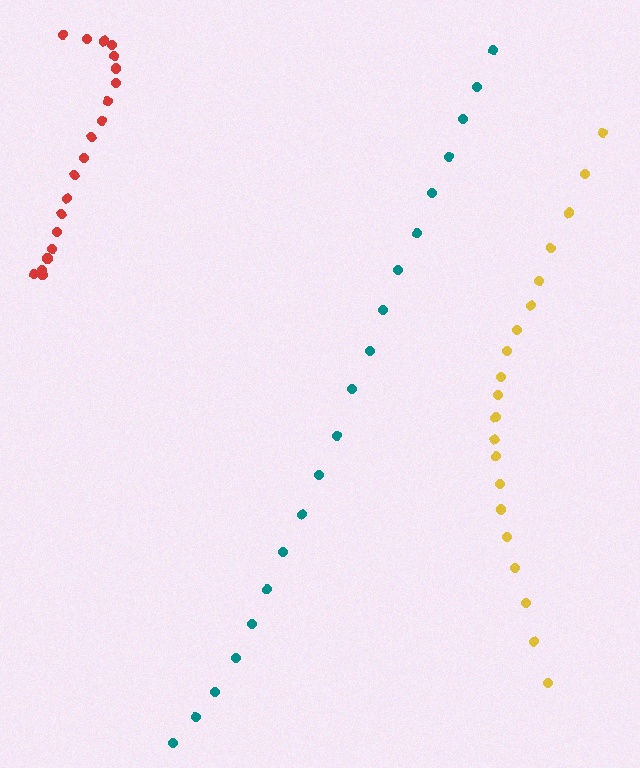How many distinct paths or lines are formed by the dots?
There are 3 distinct paths.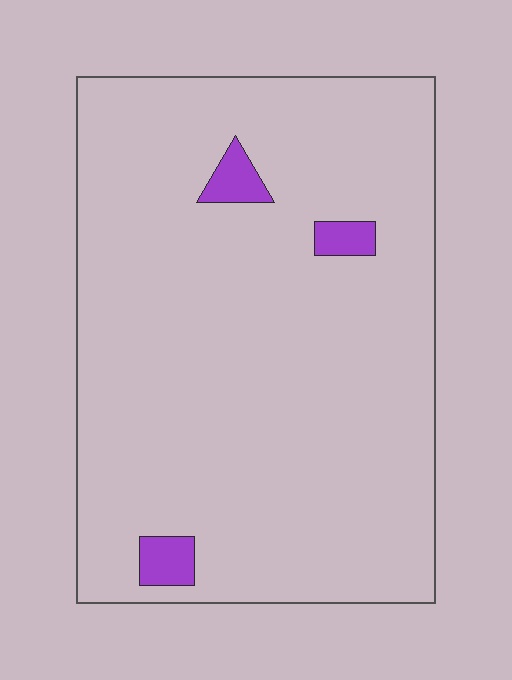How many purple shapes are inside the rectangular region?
3.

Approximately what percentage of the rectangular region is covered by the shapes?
Approximately 5%.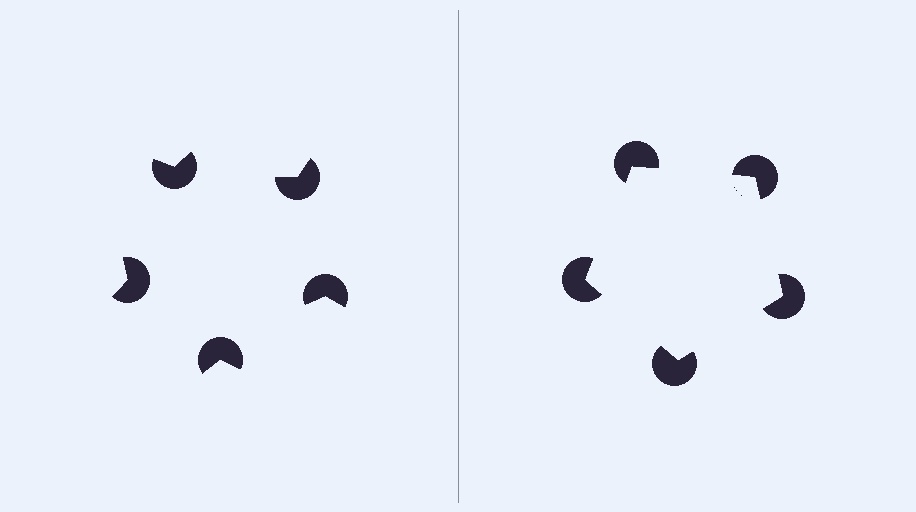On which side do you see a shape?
An illusory pentagon appears on the right side. On the left side the wedge cuts are rotated, so no coherent shape forms.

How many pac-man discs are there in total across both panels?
10 — 5 on each side.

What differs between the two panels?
The pac-man discs are positioned identically on both sides; only the wedge orientations differ. On the right they align to a pentagon; on the left they are misaligned.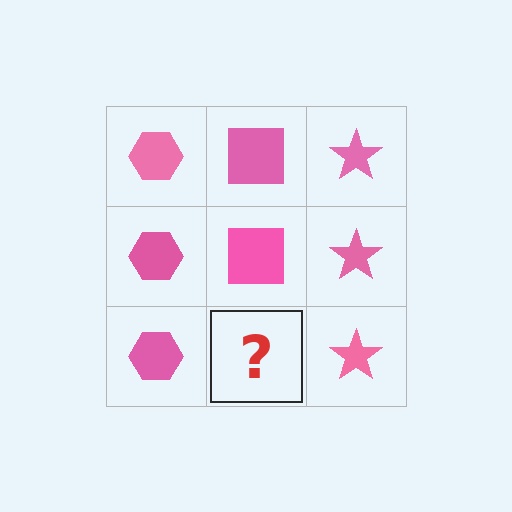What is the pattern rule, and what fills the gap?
The rule is that each column has a consistent shape. The gap should be filled with a pink square.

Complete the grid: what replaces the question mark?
The question mark should be replaced with a pink square.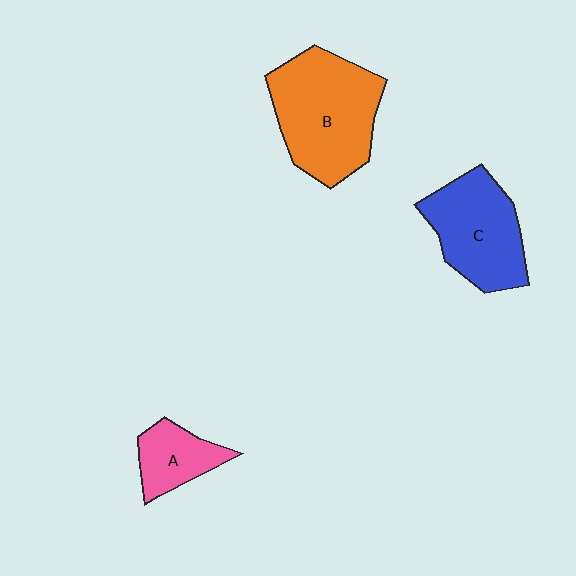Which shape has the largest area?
Shape B (orange).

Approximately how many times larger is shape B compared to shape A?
Approximately 2.4 times.